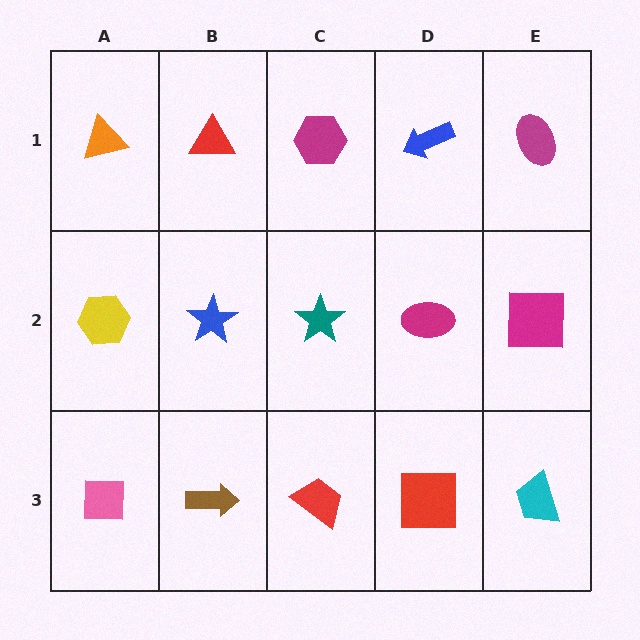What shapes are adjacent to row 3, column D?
A magenta ellipse (row 2, column D), a red trapezoid (row 3, column C), a cyan trapezoid (row 3, column E).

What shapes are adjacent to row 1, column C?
A teal star (row 2, column C), a red triangle (row 1, column B), a blue arrow (row 1, column D).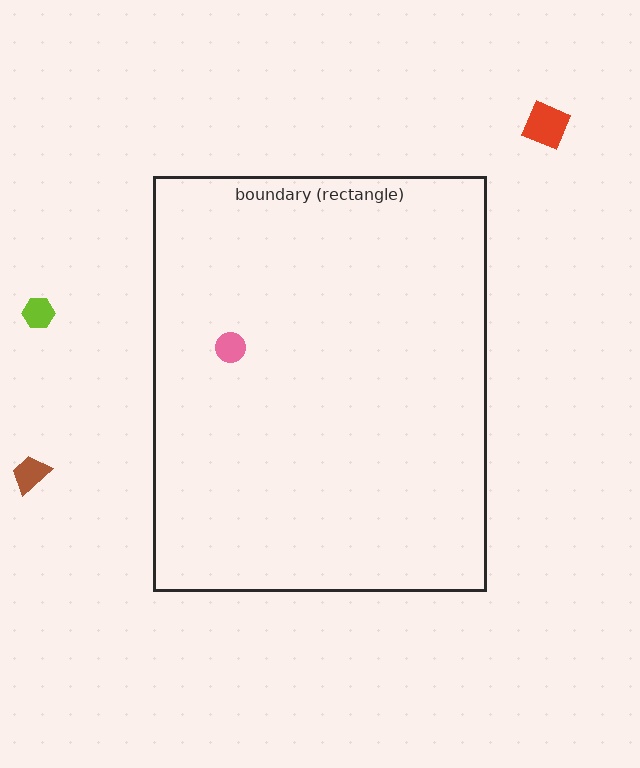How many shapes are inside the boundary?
1 inside, 3 outside.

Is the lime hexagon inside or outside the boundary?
Outside.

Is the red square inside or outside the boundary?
Outside.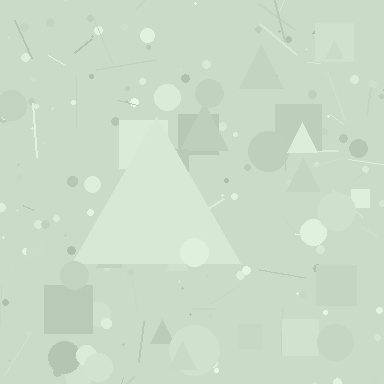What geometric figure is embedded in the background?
A triangle is embedded in the background.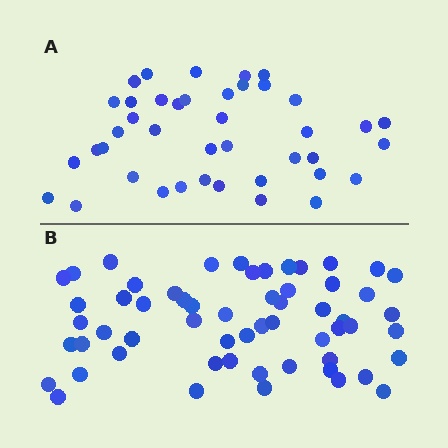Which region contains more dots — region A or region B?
Region B (the bottom region) has more dots.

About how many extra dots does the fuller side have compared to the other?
Region B has approximately 15 more dots than region A.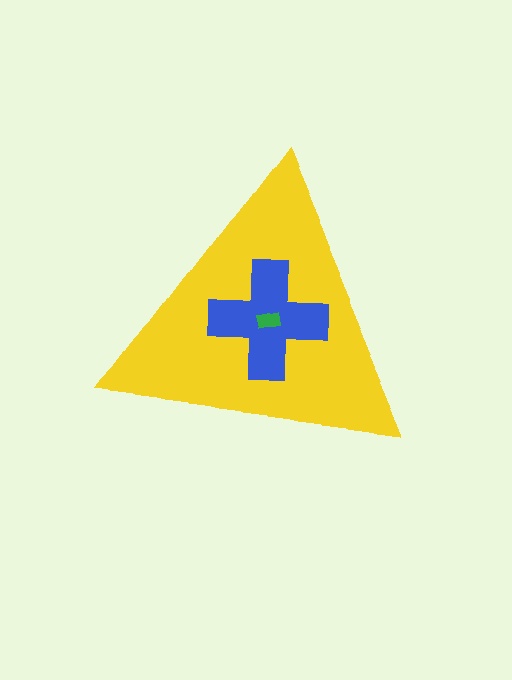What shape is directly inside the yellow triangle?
The blue cross.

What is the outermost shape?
The yellow triangle.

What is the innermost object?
The green rectangle.